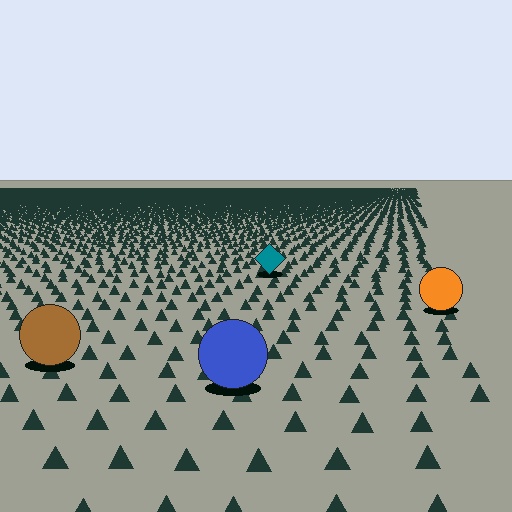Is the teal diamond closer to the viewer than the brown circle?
No. The brown circle is closer — you can tell from the texture gradient: the ground texture is coarser near it.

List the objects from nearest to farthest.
From nearest to farthest: the blue circle, the brown circle, the orange circle, the teal diamond.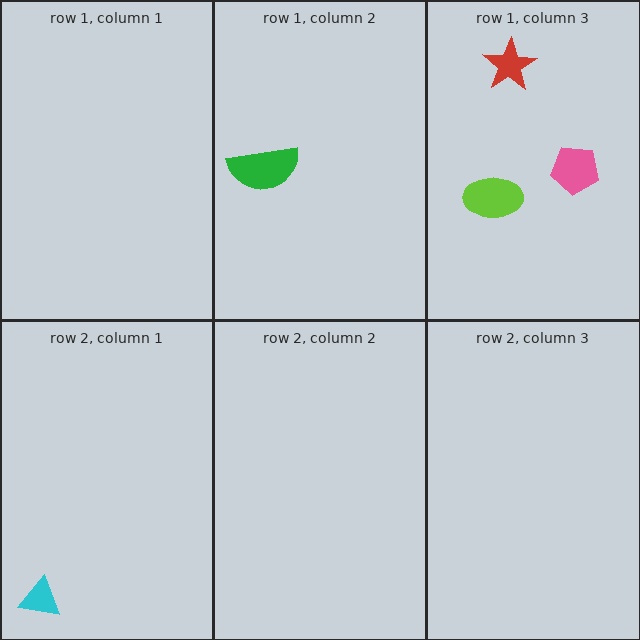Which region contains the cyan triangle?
The row 2, column 1 region.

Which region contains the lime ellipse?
The row 1, column 3 region.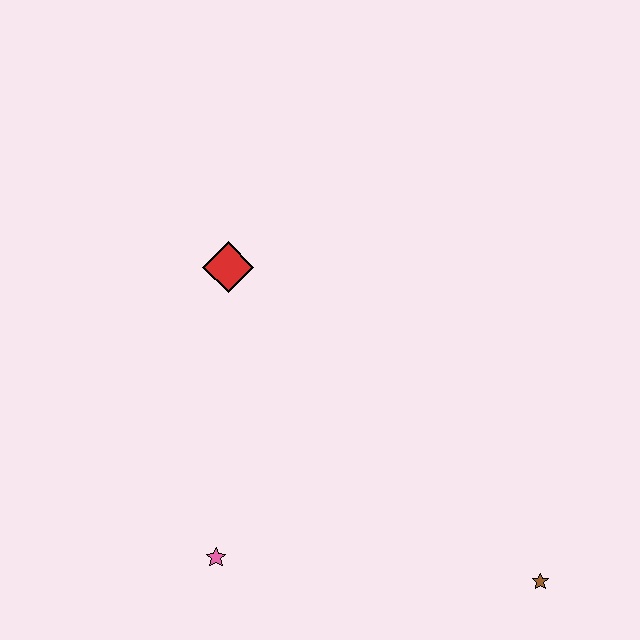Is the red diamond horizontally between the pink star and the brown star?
Yes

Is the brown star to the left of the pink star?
No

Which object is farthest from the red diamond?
The brown star is farthest from the red diamond.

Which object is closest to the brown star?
The pink star is closest to the brown star.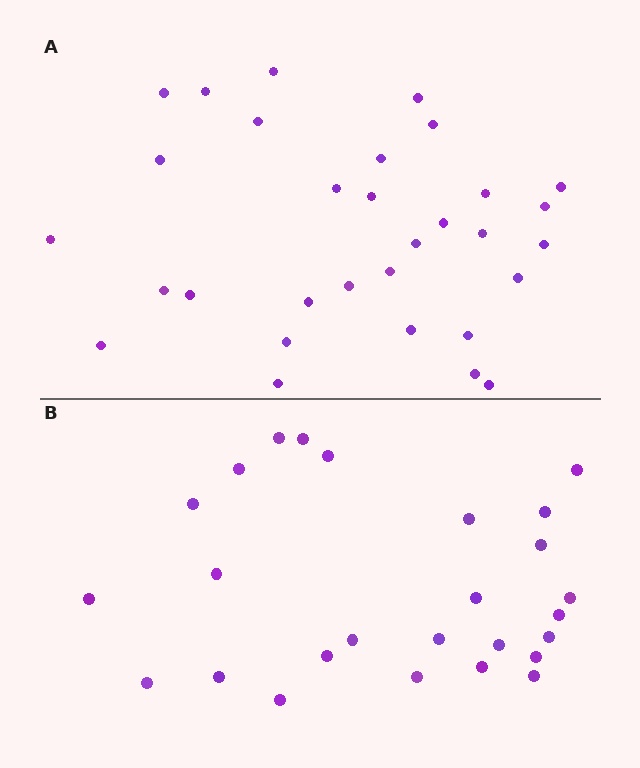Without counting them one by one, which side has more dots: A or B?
Region A (the top region) has more dots.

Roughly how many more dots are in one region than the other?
Region A has about 5 more dots than region B.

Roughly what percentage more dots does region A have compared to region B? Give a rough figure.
About 20% more.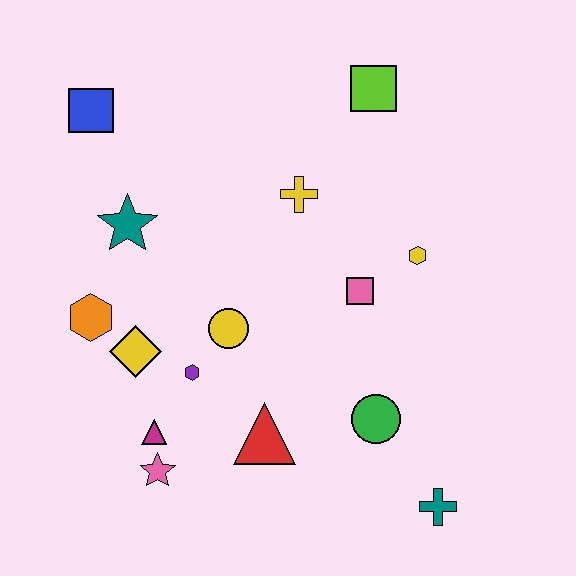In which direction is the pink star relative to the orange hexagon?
The pink star is below the orange hexagon.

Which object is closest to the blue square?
The teal star is closest to the blue square.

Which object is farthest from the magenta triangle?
The lime square is farthest from the magenta triangle.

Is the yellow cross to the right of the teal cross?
No